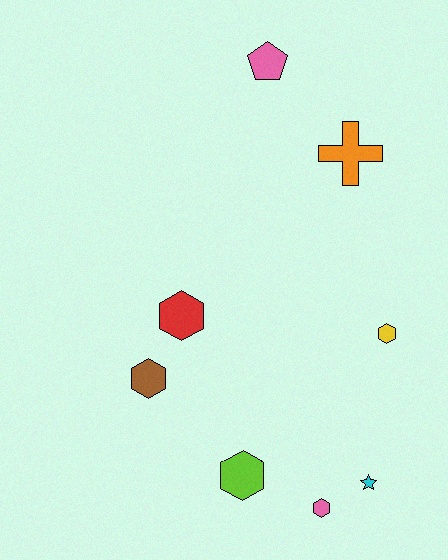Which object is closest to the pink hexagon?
The cyan star is closest to the pink hexagon.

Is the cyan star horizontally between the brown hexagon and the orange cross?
No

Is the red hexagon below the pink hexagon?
No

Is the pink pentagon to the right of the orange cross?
No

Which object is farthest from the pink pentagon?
The pink hexagon is farthest from the pink pentagon.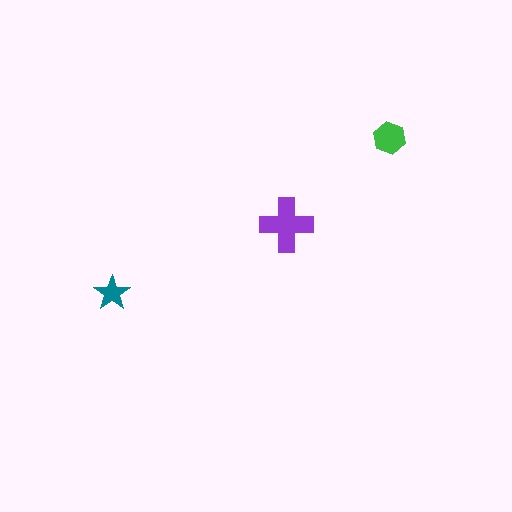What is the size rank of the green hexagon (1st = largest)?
2nd.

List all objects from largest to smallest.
The purple cross, the green hexagon, the teal star.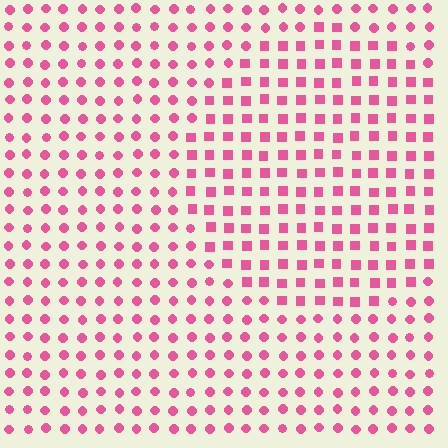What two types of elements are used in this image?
The image uses squares inside the circle region and circles outside it.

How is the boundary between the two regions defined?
The boundary is defined by a change in element shape: squares inside vs. circles outside. All elements share the same color and spacing.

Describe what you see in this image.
The image is filled with small pink elements arranged in a uniform grid. A circle-shaped region contains squares, while the surrounding area contains circles. The boundary is defined purely by the change in element shape.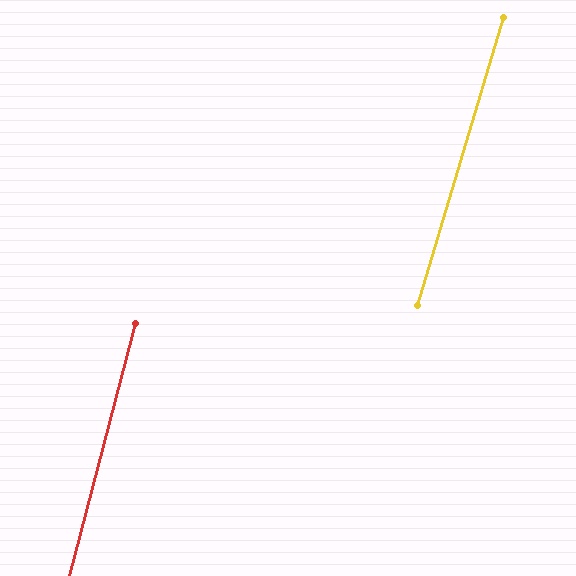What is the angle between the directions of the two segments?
Approximately 2 degrees.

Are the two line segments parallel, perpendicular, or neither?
Parallel — their directions differ by only 1.9°.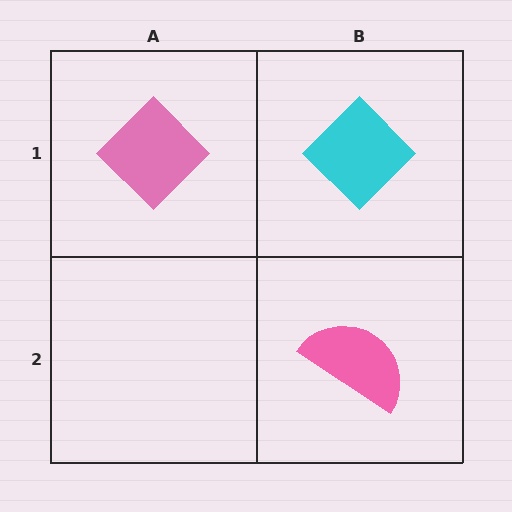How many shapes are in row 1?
2 shapes.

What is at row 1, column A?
A pink diamond.